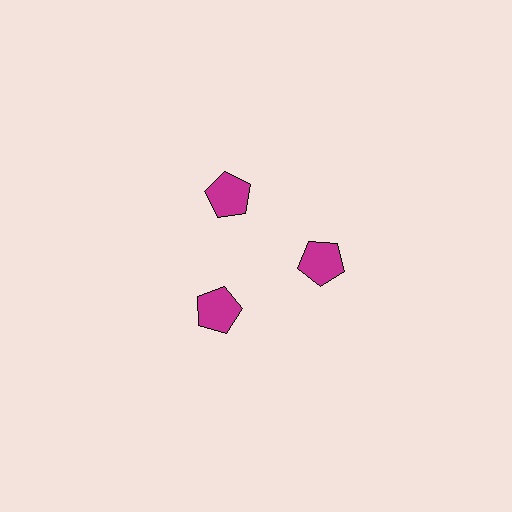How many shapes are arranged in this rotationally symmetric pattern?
There are 3 shapes, arranged in 3 groups of 1.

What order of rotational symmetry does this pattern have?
This pattern has 3-fold rotational symmetry.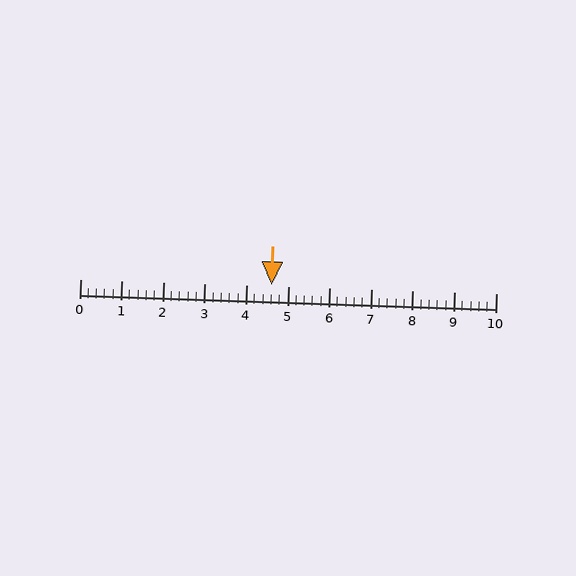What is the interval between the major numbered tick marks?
The major tick marks are spaced 1 units apart.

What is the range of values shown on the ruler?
The ruler shows values from 0 to 10.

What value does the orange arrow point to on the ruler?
The orange arrow points to approximately 4.6.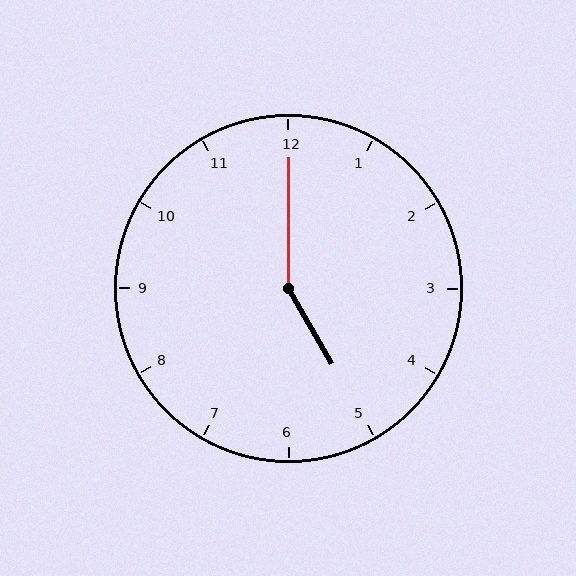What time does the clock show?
5:00.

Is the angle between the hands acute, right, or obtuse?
It is obtuse.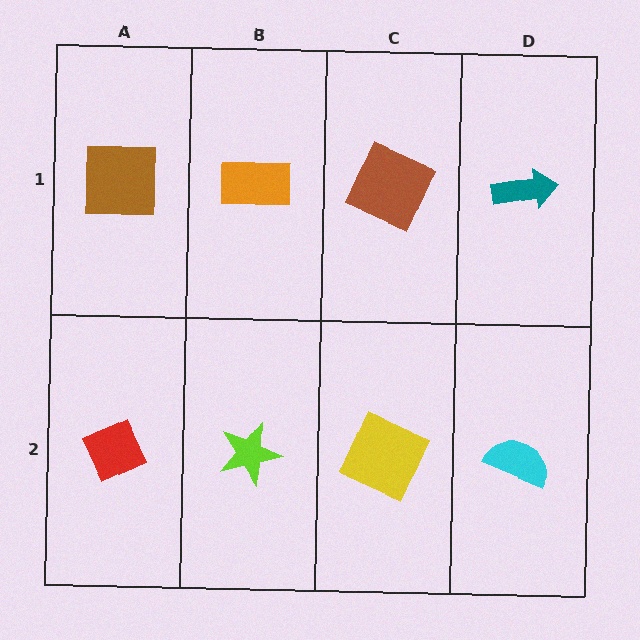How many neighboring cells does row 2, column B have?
3.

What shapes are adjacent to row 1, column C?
A yellow square (row 2, column C), an orange rectangle (row 1, column B), a teal arrow (row 1, column D).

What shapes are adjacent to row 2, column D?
A teal arrow (row 1, column D), a yellow square (row 2, column C).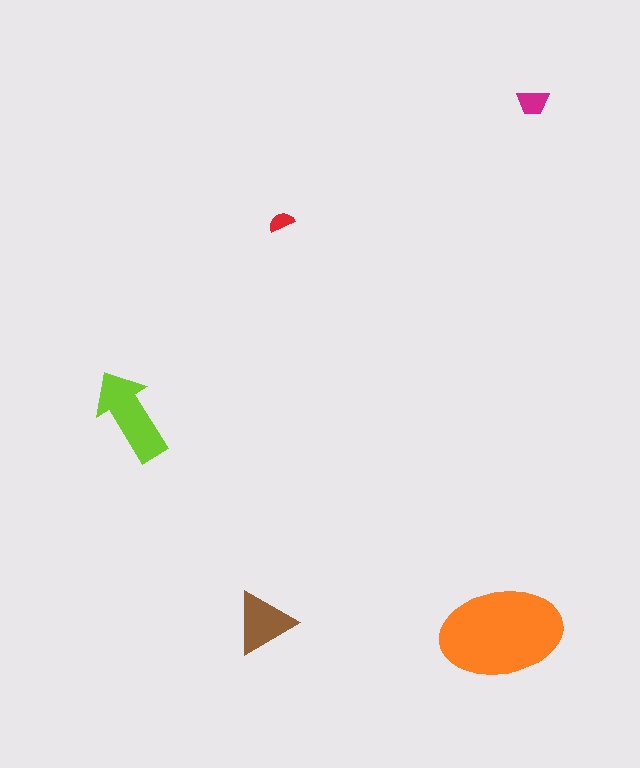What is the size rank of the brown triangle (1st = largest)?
3rd.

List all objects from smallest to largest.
The red semicircle, the magenta trapezoid, the brown triangle, the lime arrow, the orange ellipse.